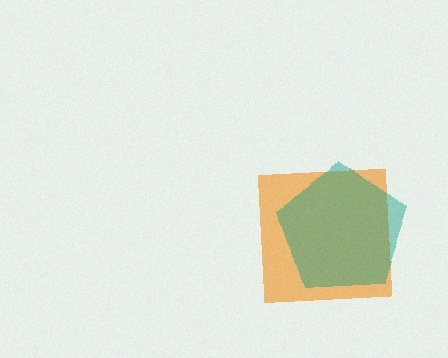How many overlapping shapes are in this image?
There are 2 overlapping shapes in the image.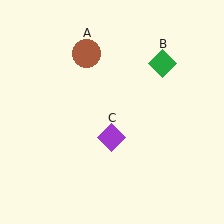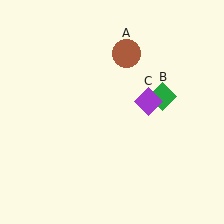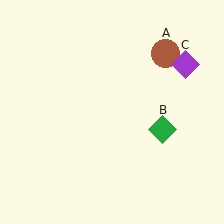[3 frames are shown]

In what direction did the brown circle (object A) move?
The brown circle (object A) moved right.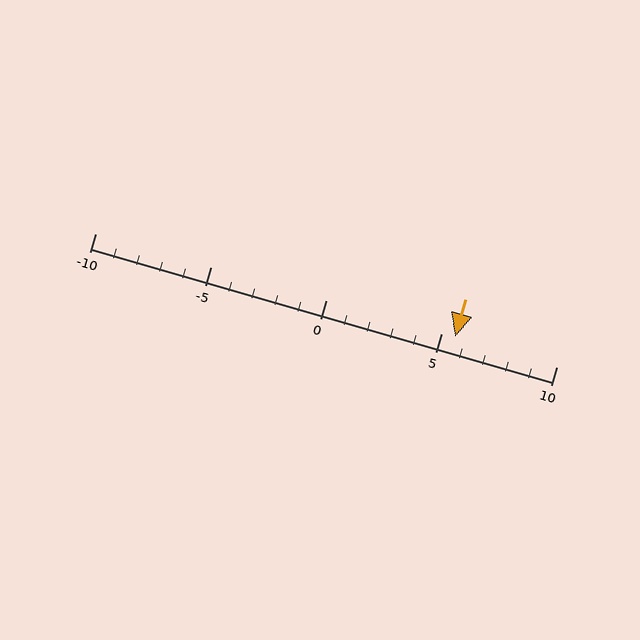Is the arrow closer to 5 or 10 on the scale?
The arrow is closer to 5.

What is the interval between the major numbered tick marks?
The major tick marks are spaced 5 units apart.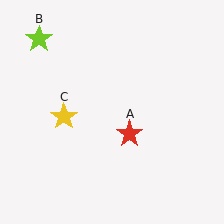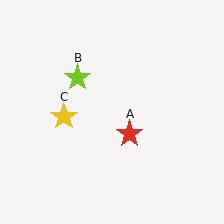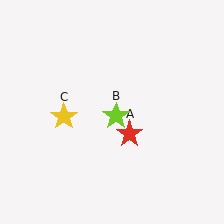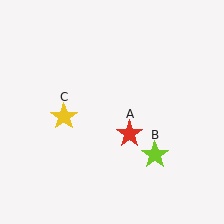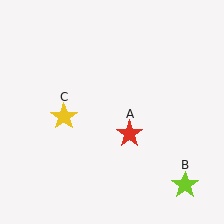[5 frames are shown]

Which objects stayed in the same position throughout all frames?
Red star (object A) and yellow star (object C) remained stationary.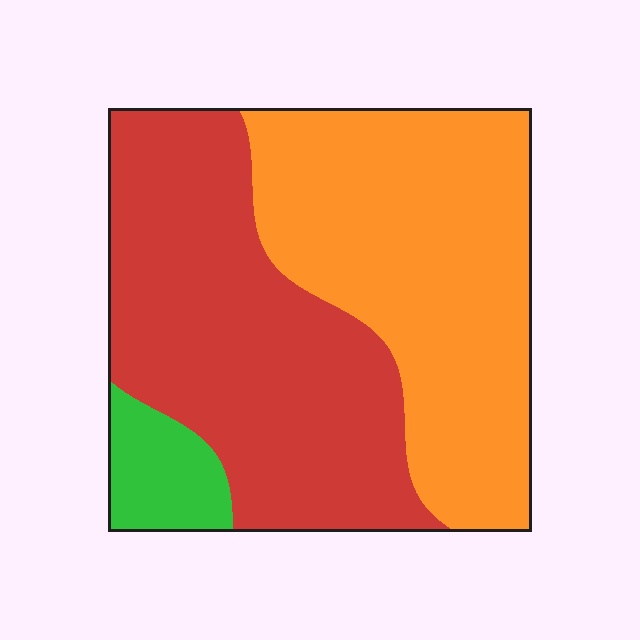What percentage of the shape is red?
Red covers 46% of the shape.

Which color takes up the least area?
Green, at roughly 10%.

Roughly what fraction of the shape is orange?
Orange covers around 45% of the shape.